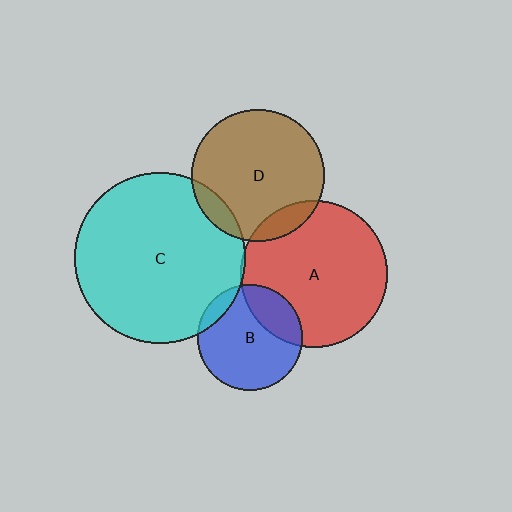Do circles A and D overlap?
Yes.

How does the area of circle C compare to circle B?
Approximately 2.6 times.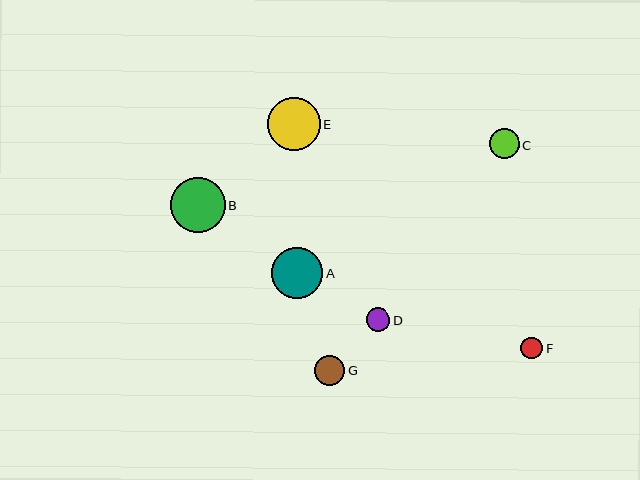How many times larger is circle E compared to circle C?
Circle E is approximately 1.8 times the size of circle C.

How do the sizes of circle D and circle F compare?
Circle D and circle F are approximately the same size.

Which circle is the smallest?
Circle F is the smallest with a size of approximately 22 pixels.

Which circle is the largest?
Circle B is the largest with a size of approximately 55 pixels.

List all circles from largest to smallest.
From largest to smallest: B, E, A, C, G, D, F.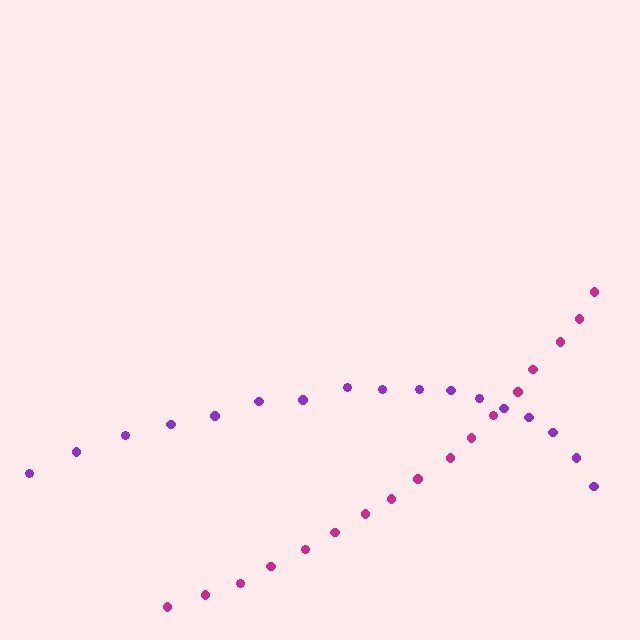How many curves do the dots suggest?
There are 2 distinct paths.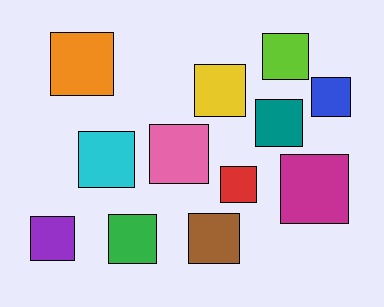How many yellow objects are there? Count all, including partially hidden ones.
There is 1 yellow object.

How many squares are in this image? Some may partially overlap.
There are 12 squares.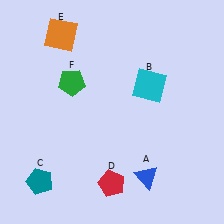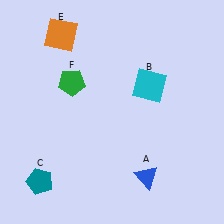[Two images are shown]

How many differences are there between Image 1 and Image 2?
There is 1 difference between the two images.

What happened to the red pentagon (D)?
The red pentagon (D) was removed in Image 2. It was in the bottom-left area of Image 1.